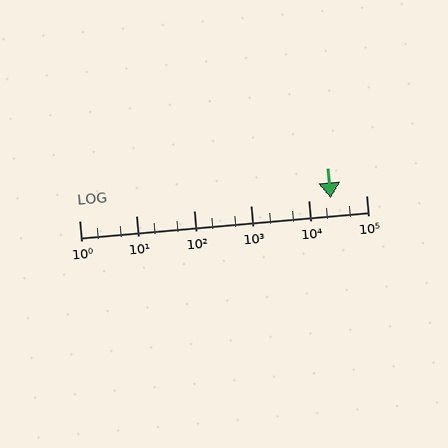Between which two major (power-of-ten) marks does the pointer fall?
The pointer is between 10000 and 100000.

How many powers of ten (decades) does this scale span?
The scale spans 5 decades, from 1 to 100000.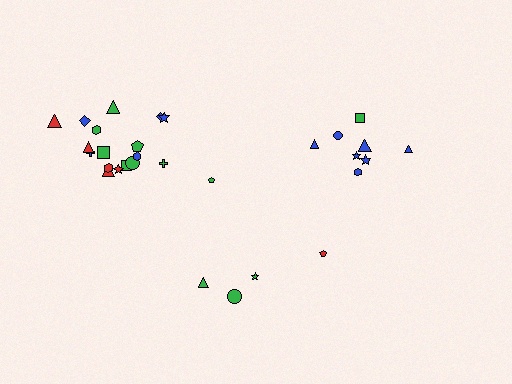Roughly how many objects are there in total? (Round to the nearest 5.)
Roughly 30 objects in total.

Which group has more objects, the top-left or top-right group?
The top-left group.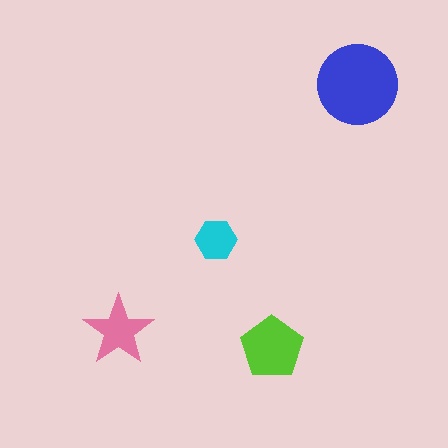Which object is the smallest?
The cyan hexagon.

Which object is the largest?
The blue circle.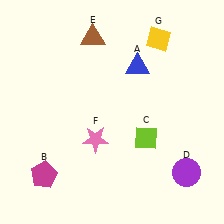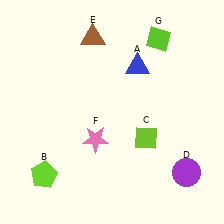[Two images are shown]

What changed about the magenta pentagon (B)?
In Image 1, B is magenta. In Image 2, it changed to lime.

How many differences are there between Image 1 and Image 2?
There are 2 differences between the two images.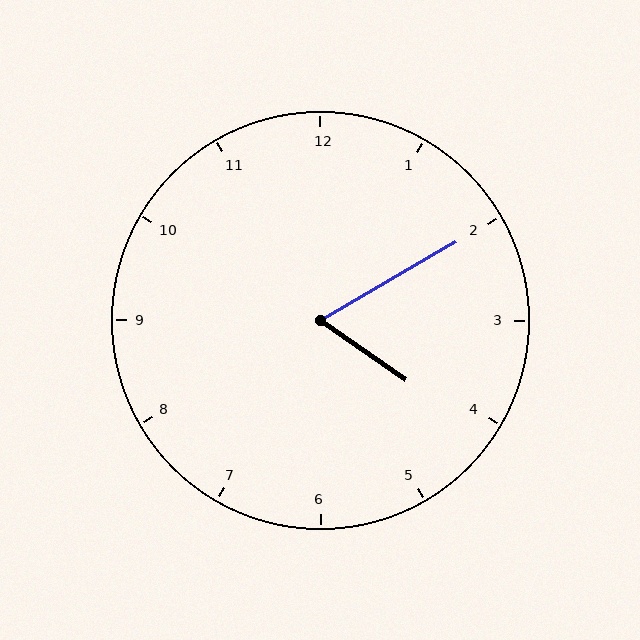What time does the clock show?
4:10.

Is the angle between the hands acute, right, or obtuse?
It is acute.